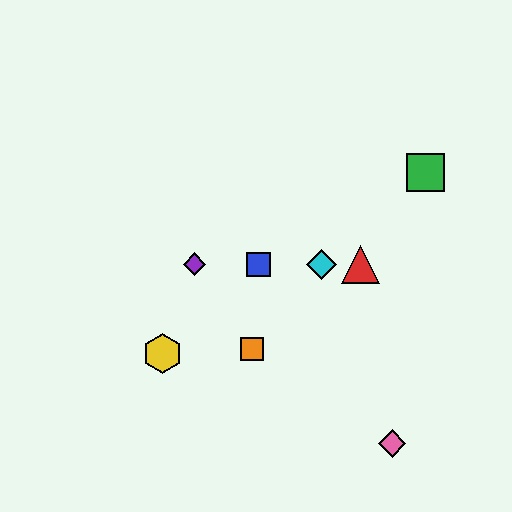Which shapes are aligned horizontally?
The red triangle, the blue square, the purple diamond, the cyan diamond are aligned horizontally.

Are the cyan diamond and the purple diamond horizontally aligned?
Yes, both are at y≈264.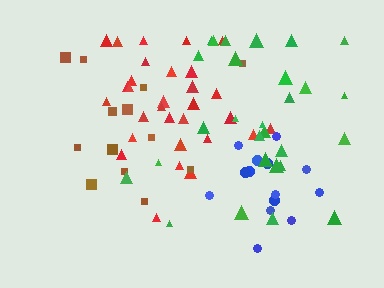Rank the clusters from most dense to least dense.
red, blue, green, brown.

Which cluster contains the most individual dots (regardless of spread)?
Red (30).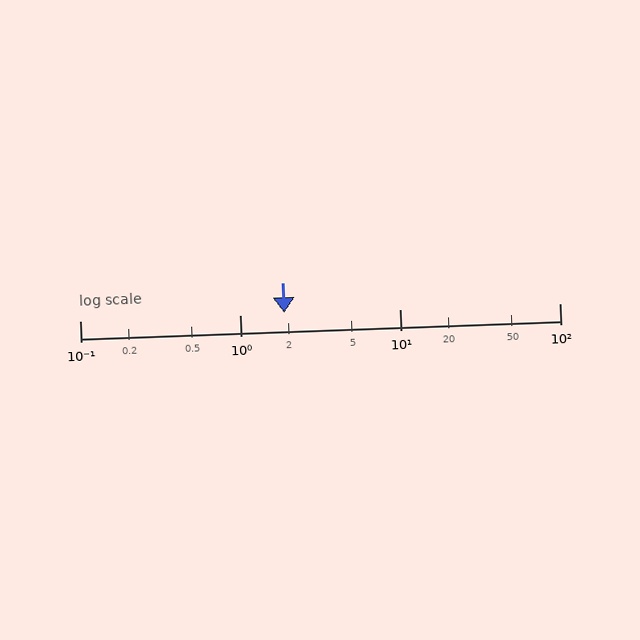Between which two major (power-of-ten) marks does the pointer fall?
The pointer is between 1 and 10.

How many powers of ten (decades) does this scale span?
The scale spans 3 decades, from 0.1 to 100.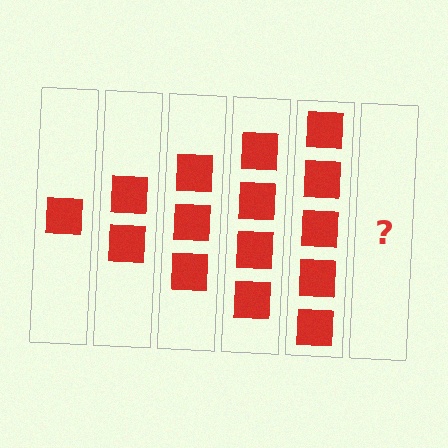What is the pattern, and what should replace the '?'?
The pattern is that each step adds one more square. The '?' should be 6 squares.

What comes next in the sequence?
The next element should be 6 squares.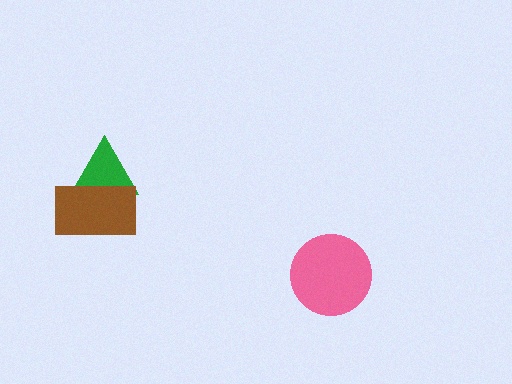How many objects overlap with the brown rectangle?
1 object overlaps with the brown rectangle.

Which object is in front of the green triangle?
The brown rectangle is in front of the green triangle.